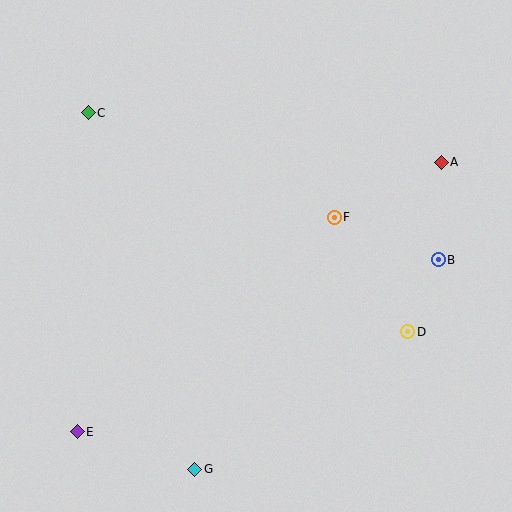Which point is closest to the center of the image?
Point F at (334, 217) is closest to the center.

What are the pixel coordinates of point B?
Point B is at (438, 260).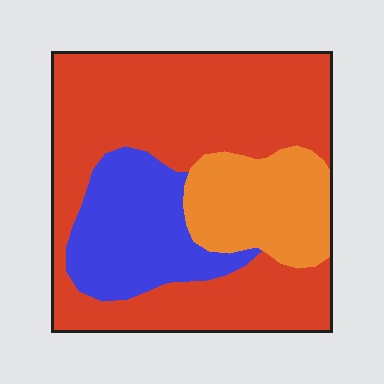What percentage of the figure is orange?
Orange takes up less than a quarter of the figure.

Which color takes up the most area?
Red, at roughly 60%.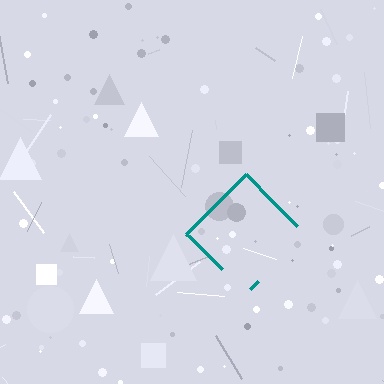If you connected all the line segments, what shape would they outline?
They would outline a diamond.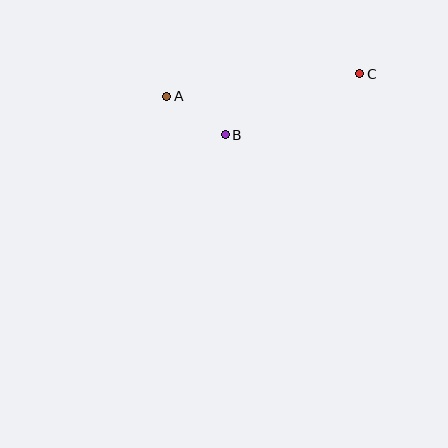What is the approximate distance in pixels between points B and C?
The distance between B and C is approximately 148 pixels.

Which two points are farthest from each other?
Points A and C are farthest from each other.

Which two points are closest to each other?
Points A and B are closest to each other.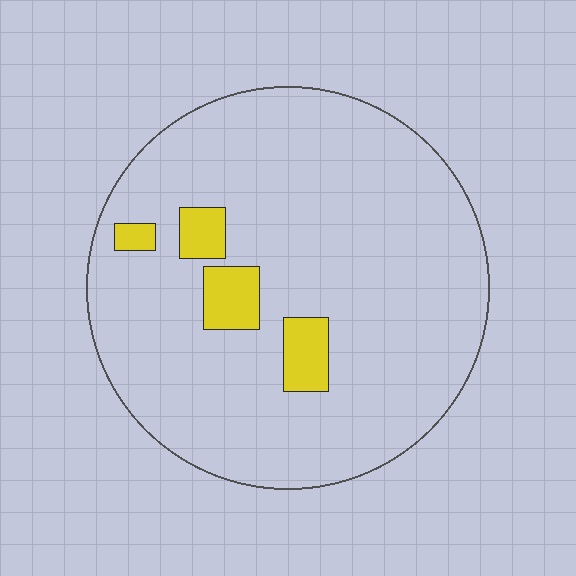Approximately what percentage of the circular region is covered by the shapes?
Approximately 10%.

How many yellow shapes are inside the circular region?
4.